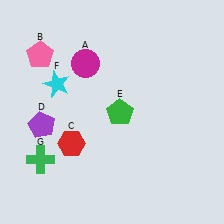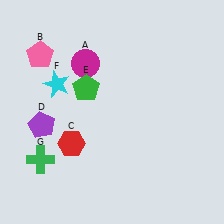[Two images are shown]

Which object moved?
The green pentagon (E) moved left.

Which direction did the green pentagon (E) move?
The green pentagon (E) moved left.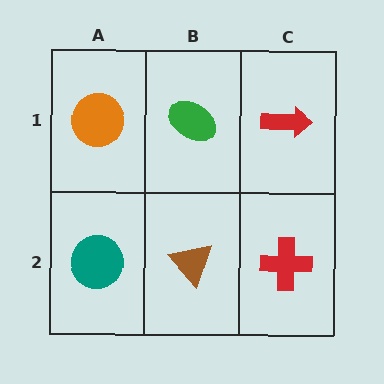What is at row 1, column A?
An orange circle.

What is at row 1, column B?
A green ellipse.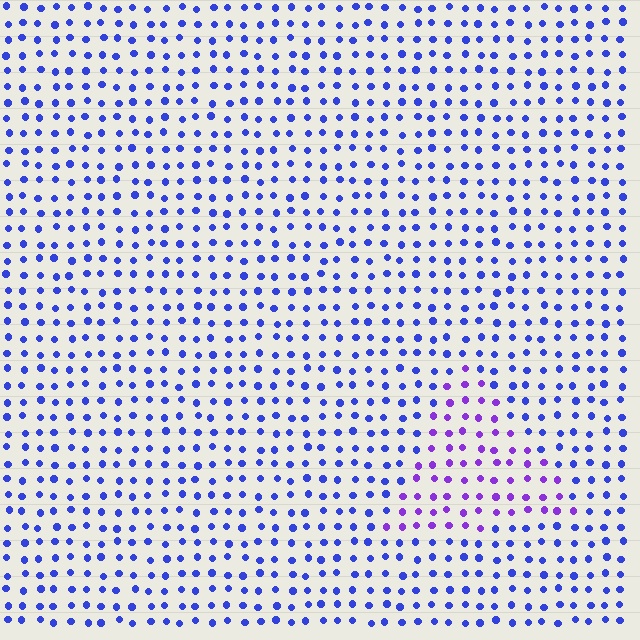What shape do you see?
I see a triangle.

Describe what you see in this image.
The image is filled with small blue elements in a uniform arrangement. A triangle-shaped region is visible where the elements are tinted to a slightly different hue, forming a subtle color boundary.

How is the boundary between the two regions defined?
The boundary is defined purely by a slight shift in hue (about 38 degrees). Spacing, size, and orientation are identical on both sides.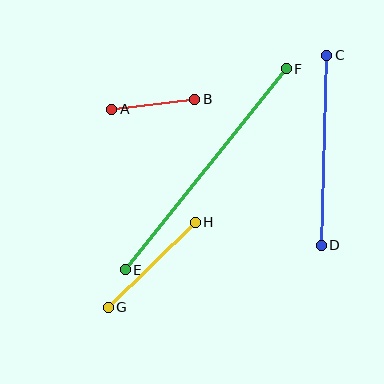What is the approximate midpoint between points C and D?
The midpoint is at approximately (324, 150) pixels.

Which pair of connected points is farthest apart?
Points E and F are farthest apart.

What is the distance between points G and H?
The distance is approximately 121 pixels.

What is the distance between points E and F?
The distance is approximately 258 pixels.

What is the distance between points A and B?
The distance is approximately 84 pixels.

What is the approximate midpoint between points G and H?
The midpoint is at approximately (152, 265) pixels.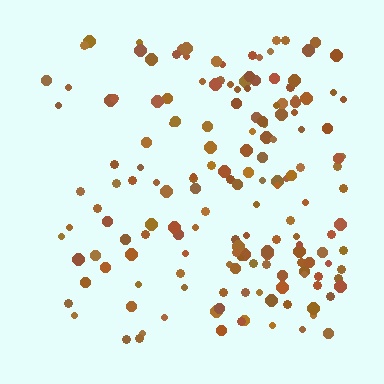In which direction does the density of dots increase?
From left to right, with the right side densest.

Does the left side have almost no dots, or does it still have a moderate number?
Still a moderate number, just noticeably fewer than the right.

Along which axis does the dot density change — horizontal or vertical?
Horizontal.